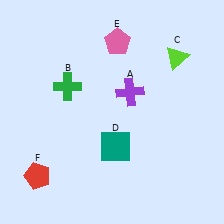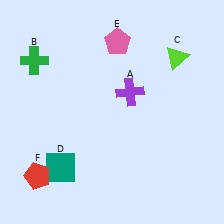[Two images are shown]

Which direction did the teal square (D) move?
The teal square (D) moved left.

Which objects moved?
The objects that moved are: the green cross (B), the teal square (D).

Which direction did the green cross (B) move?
The green cross (B) moved left.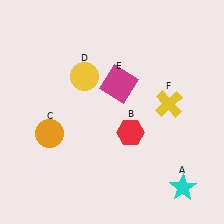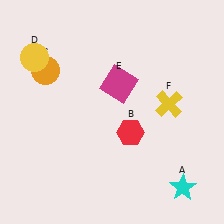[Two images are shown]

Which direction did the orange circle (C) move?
The orange circle (C) moved up.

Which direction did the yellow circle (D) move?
The yellow circle (D) moved left.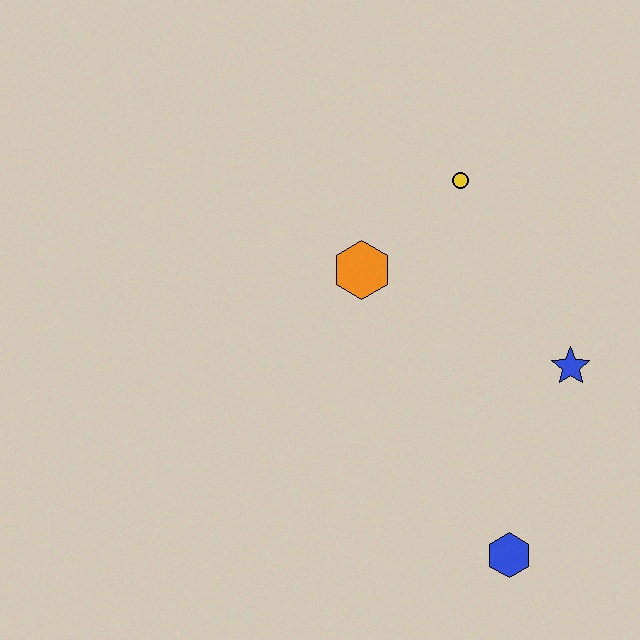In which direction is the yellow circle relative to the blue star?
The yellow circle is above the blue star.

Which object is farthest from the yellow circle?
The blue hexagon is farthest from the yellow circle.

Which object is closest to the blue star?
The blue hexagon is closest to the blue star.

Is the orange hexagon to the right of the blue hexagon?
No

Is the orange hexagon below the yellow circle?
Yes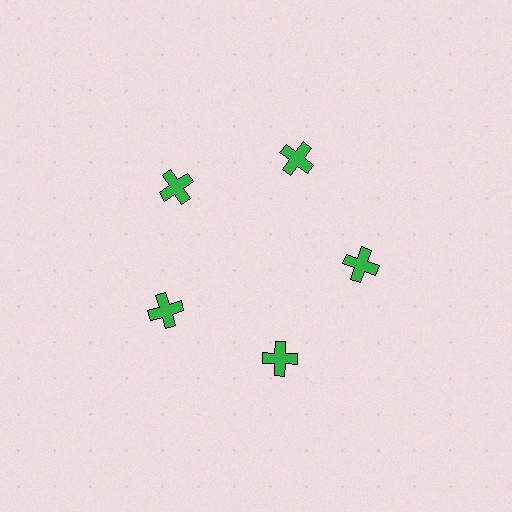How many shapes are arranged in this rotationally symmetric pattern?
There are 5 shapes, arranged in 5 groups of 1.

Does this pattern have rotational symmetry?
Yes, this pattern has 5-fold rotational symmetry. It looks the same after rotating 72 degrees around the center.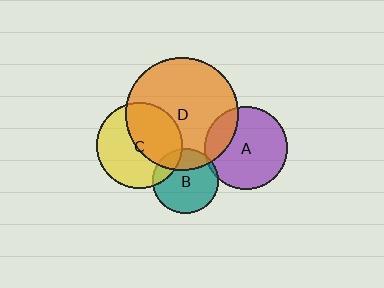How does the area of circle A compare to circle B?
Approximately 1.6 times.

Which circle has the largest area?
Circle D (orange).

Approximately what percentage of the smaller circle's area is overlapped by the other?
Approximately 5%.